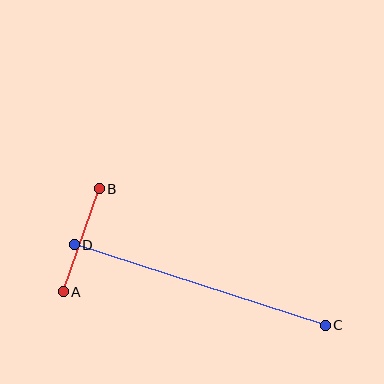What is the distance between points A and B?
The distance is approximately 109 pixels.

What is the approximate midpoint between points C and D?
The midpoint is at approximately (200, 285) pixels.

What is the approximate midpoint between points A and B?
The midpoint is at approximately (81, 240) pixels.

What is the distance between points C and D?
The distance is approximately 264 pixels.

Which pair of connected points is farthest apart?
Points C and D are farthest apart.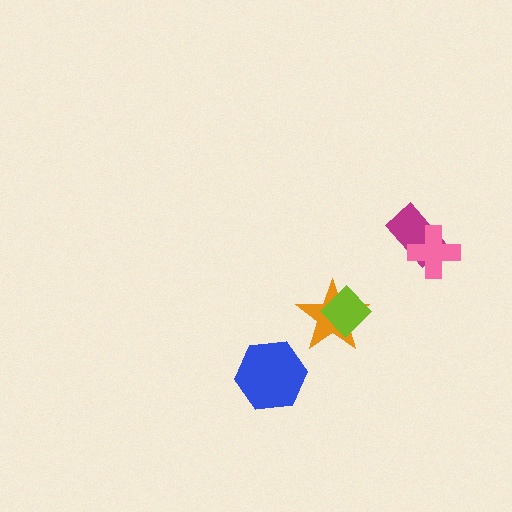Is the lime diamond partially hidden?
No, no other shape covers it.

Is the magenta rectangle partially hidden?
Yes, it is partially covered by another shape.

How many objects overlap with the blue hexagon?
0 objects overlap with the blue hexagon.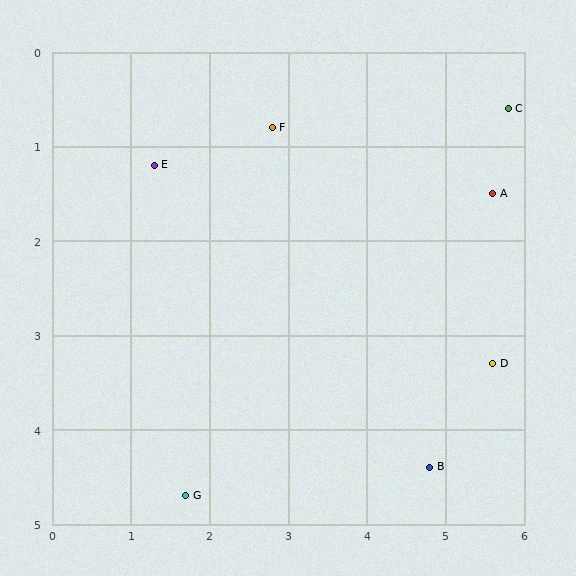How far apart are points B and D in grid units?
Points B and D are about 1.4 grid units apart.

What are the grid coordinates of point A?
Point A is at approximately (5.6, 1.5).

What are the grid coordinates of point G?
Point G is at approximately (1.7, 4.7).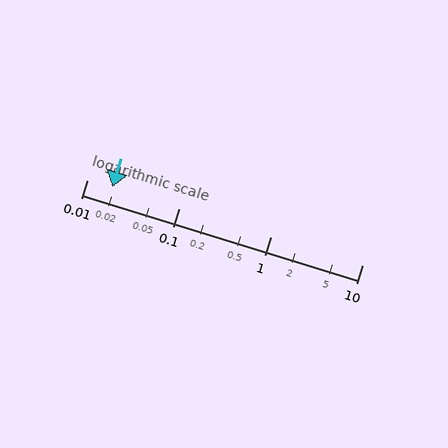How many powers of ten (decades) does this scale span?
The scale spans 3 decades, from 0.01 to 10.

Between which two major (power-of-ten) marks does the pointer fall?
The pointer is between 0.01 and 0.1.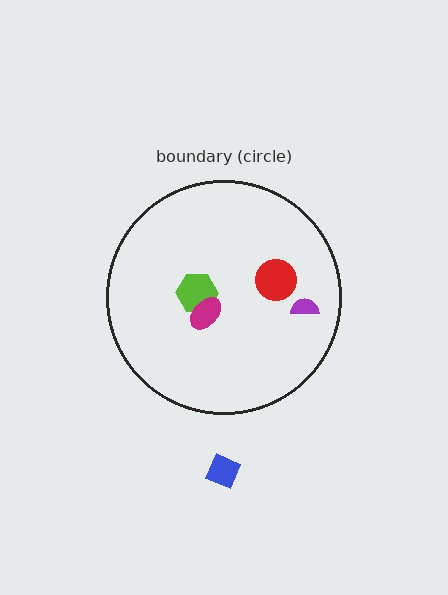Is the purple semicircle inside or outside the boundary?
Inside.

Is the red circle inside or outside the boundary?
Inside.